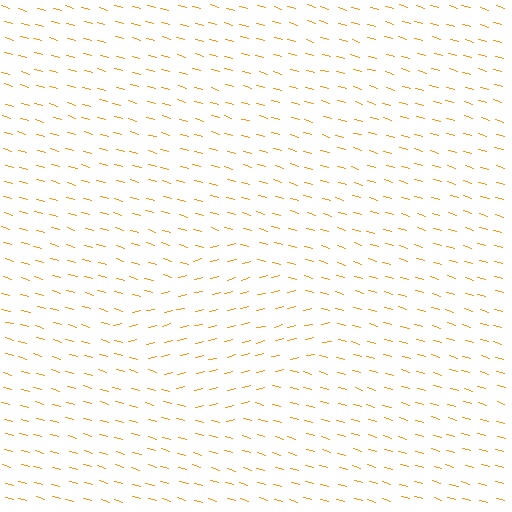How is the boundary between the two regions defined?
The boundary is defined purely by a change in line orientation (approximately 30 degrees difference). All lines are the same color and thickness.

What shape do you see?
I see a diamond.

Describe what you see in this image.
The image is filled with small orange line segments. A diamond region in the image has lines oriented differently from the surrounding lines, creating a visible texture boundary.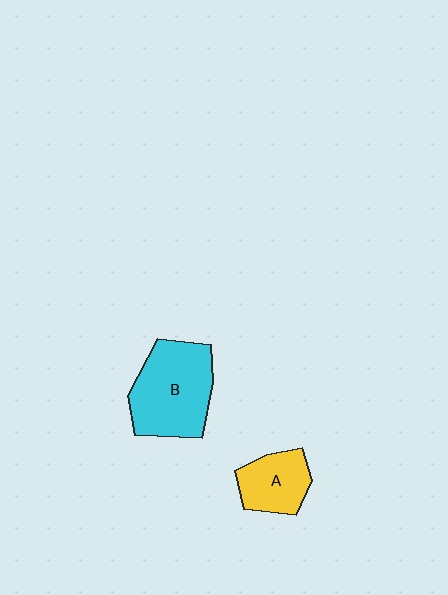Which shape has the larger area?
Shape B (cyan).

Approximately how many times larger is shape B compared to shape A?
Approximately 1.8 times.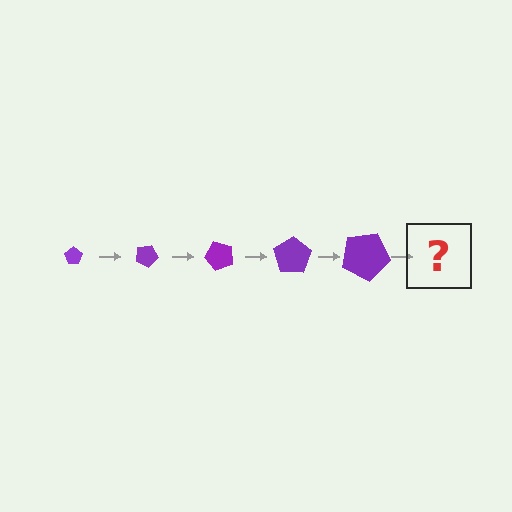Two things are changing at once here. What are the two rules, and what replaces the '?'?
The two rules are that the pentagon grows larger each step and it rotates 25 degrees each step. The '?' should be a pentagon, larger than the previous one and rotated 125 degrees from the start.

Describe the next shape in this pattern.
It should be a pentagon, larger than the previous one and rotated 125 degrees from the start.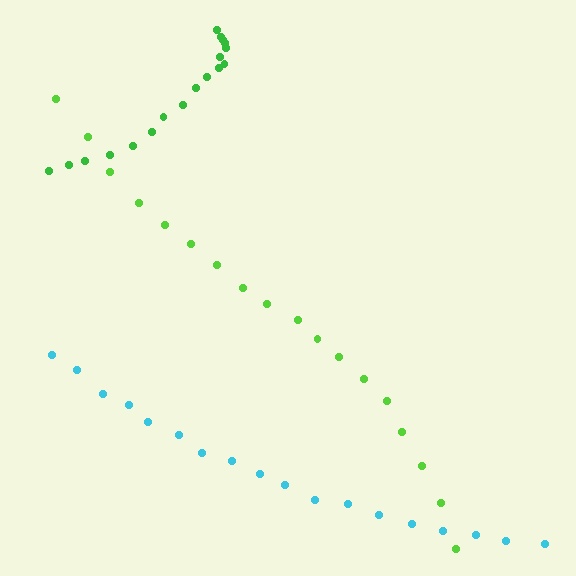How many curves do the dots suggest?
There are 3 distinct paths.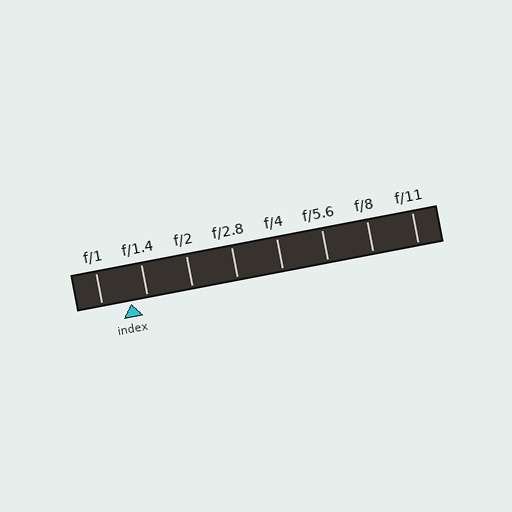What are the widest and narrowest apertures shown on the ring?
The widest aperture shown is f/1 and the narrowest is f/11.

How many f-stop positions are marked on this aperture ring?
There are 8 f-stop positions marked.